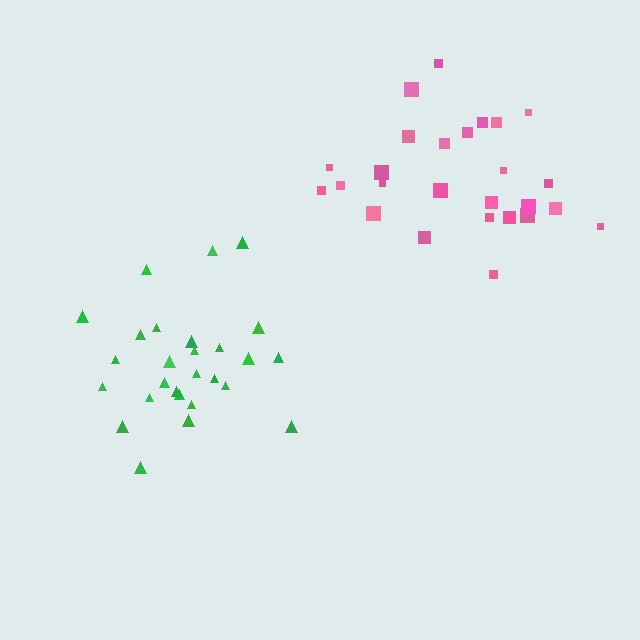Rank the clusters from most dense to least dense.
green, pink.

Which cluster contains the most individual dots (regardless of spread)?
Green (27).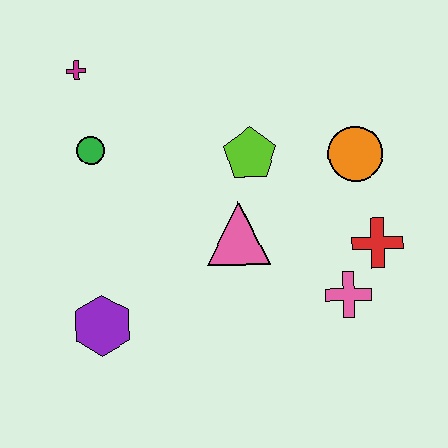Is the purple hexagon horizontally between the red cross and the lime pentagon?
No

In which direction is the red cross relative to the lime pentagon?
The red cross is to the right of the lime pentagon.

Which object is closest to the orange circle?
The red cross is closest to the orange circle.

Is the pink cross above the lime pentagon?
No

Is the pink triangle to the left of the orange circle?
Yes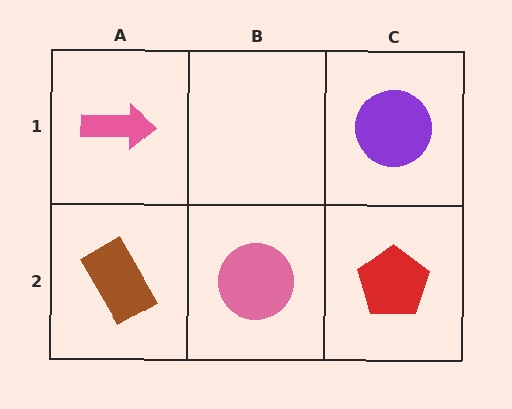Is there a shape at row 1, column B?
No, that cell is empty.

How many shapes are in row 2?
3 shapes.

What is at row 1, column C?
A purple circle.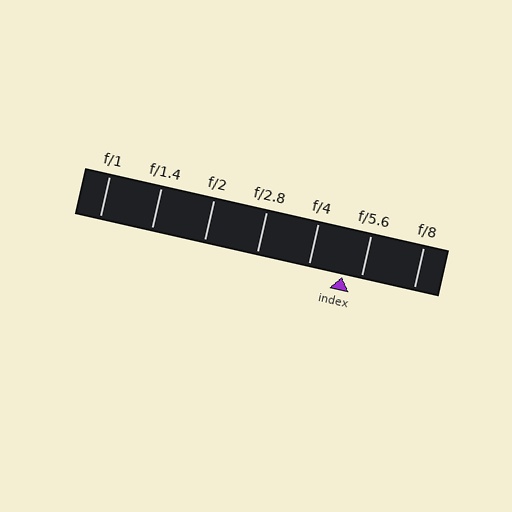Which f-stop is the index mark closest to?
The index mark is closest to f/5.6.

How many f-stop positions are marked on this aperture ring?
There are 7 f-stop positions marked.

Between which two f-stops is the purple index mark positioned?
The index mark is between f/4 and f/5.6.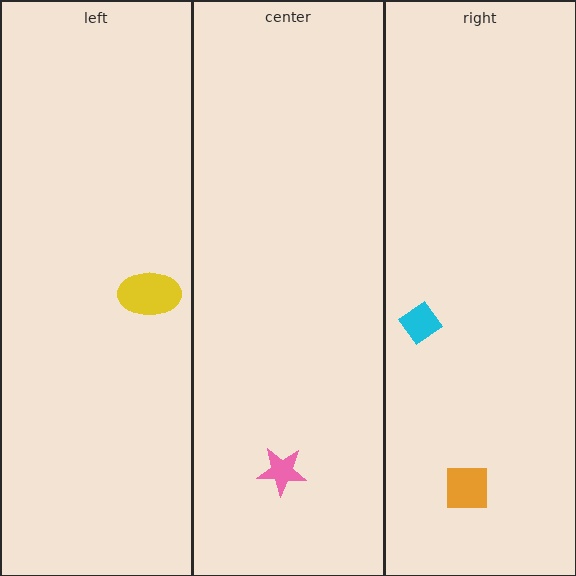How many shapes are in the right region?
2.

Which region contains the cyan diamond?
The right region.